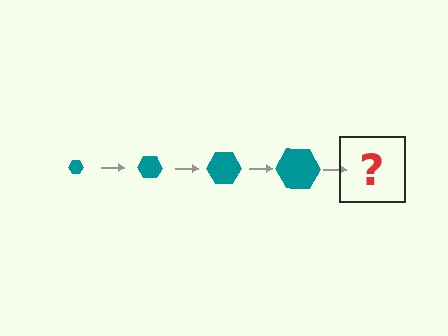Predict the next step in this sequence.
The next step is a teal hexagon, larger than the previous one.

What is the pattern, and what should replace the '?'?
The pattern is that the hexagon gets progressively larger each step. The '?' should be a teal hexagon, larger than the previous one.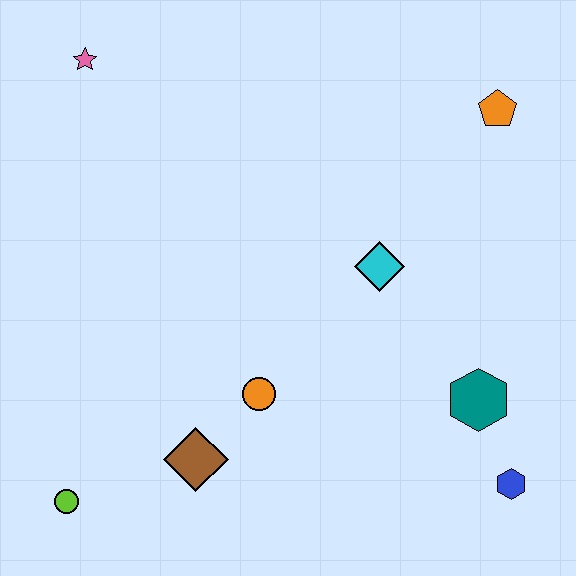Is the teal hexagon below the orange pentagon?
Yes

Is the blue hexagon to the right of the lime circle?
Yes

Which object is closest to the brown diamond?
The orange circle is closest to the brown diamond.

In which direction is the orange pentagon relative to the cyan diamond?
The orange pentagon is above the cyan diamond.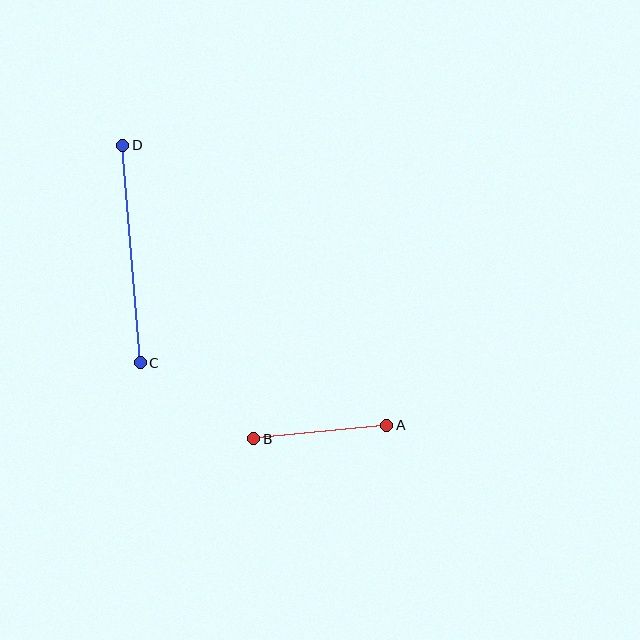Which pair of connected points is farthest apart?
Points C and D are farthest apart.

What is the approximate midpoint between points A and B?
The midpoint is at approximately (320, 432) pixels.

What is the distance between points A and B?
The distance is approximately 134 pixels.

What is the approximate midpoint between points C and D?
The midpoint is at approximately (132, 254) pixels.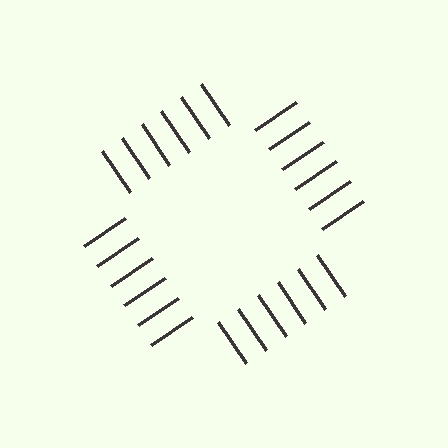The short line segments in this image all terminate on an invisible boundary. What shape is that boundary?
An illusory square — the line segments terminate on its edges but no continuous stroke is drawn.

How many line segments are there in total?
24 — 6 along each of the 4 edges.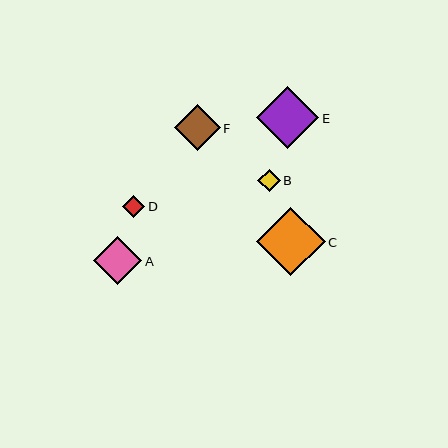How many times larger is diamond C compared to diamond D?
Diamond C is approximately 3.1 times the size of diamond D.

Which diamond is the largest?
Diamond C is the largest with a size of approximately 68 pixels.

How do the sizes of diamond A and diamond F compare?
Diamond A and diamond F are approximately the same size.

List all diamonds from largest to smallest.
From largest to smallest: C, E, A, F, B, D.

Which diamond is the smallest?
Diamond D is the smallest with a size of approximately 22 pixels.